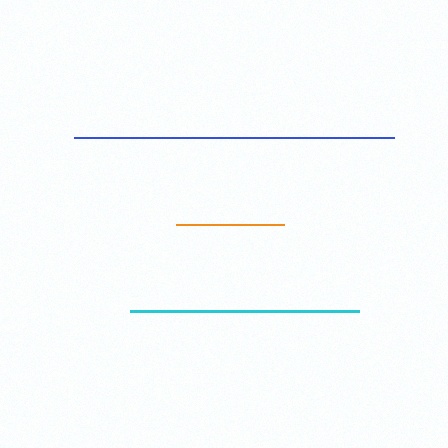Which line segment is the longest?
The blue line is the longest at approximately 319 pixels.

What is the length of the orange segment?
The orange segment is approximately 108 pixels long.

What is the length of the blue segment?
The blue segment is approximately 319 pixels long.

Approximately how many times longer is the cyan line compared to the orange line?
The cyan line is approximately 2.1 times the length of the orange line.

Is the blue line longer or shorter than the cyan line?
The blue line is longer than the cyan line.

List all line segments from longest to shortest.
From longest to shortest: blue, cyan, orange.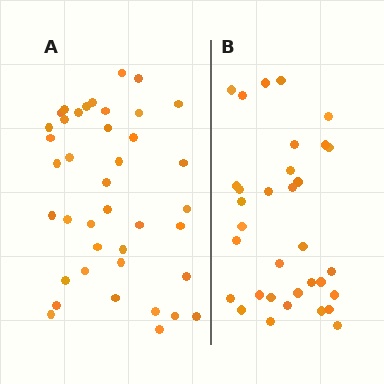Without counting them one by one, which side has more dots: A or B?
Region A (the left region) has more dots.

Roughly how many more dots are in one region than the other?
Region A has roughly 8 or so more dots than region B.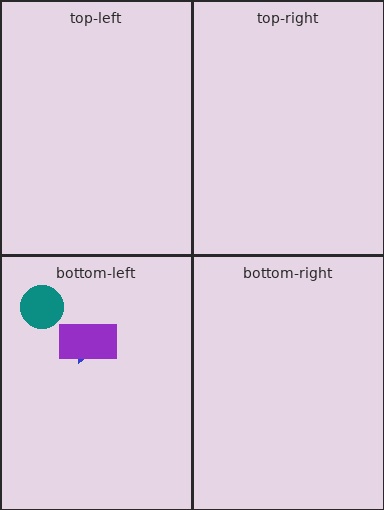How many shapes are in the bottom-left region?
3.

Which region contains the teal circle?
The bottom-left region.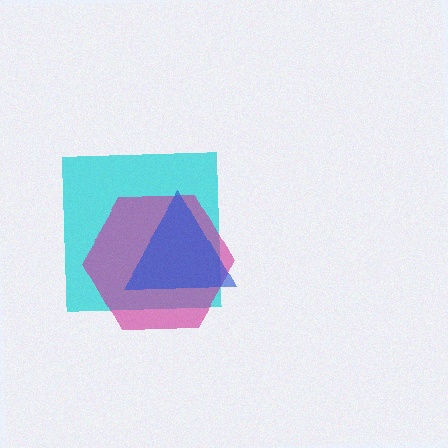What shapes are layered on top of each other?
The layered shapes are: a cyan square, a magenta hexagon, a blue triangle.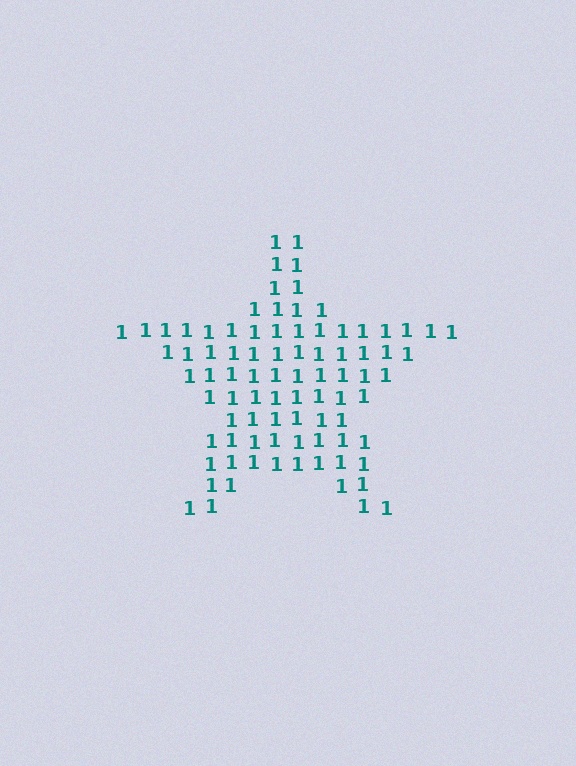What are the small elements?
The small elements are digit 1's.